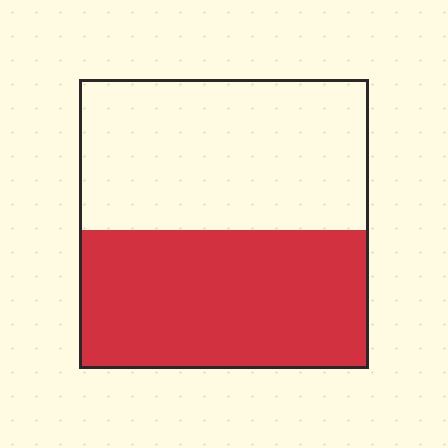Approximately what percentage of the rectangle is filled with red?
Approximately 50%.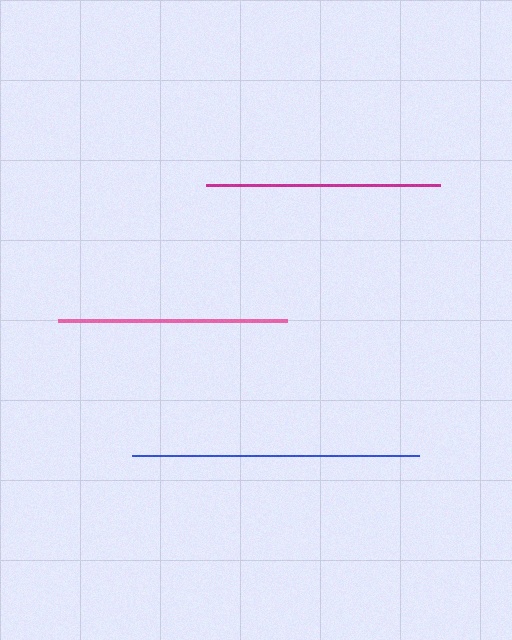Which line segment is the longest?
The blue line is the longest at approximately 287 pixels.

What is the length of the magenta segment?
The magenta segment is approximately 234 pixels long.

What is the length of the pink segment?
The pink segment is approximately 229 pixels long.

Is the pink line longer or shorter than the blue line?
The blue line is longer than the pink line.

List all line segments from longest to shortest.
From longest to shortest: blue, magenta, pink.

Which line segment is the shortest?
The pink line is the shortest at approximately 229 pixels.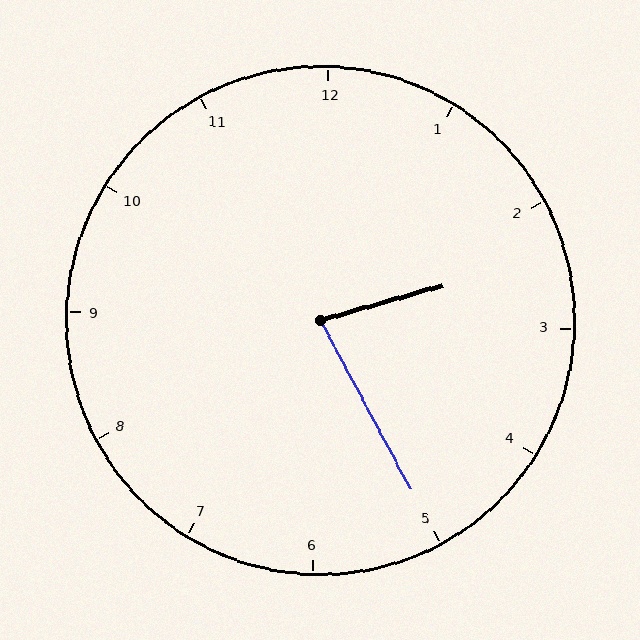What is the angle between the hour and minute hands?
Approximately 78 degrees.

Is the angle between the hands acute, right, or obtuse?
It is acute.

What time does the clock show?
2:25.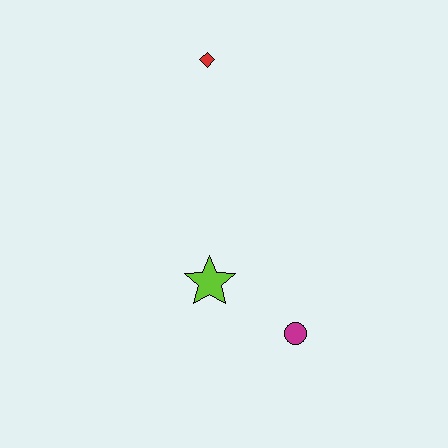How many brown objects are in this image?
There are no brown objects.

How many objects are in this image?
There are 3 objects.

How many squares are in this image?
There are no squares.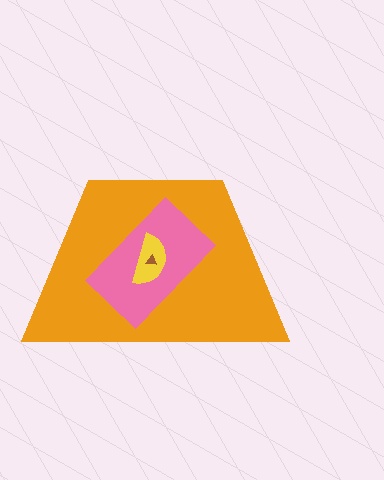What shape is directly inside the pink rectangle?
The yellow semicircle.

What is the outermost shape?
The orange trapezoid.